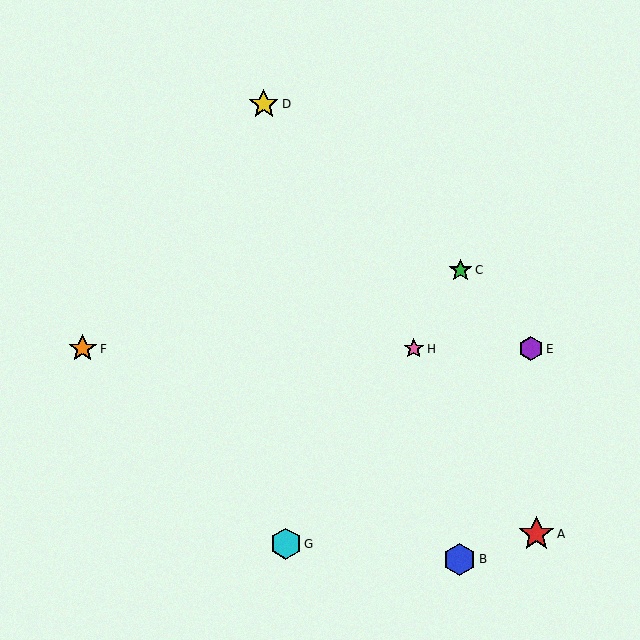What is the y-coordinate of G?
Object G is at y≈544.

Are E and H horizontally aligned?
Yes, both are at y≈349.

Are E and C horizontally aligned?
No, E is at y≈349 and C is at y≈270.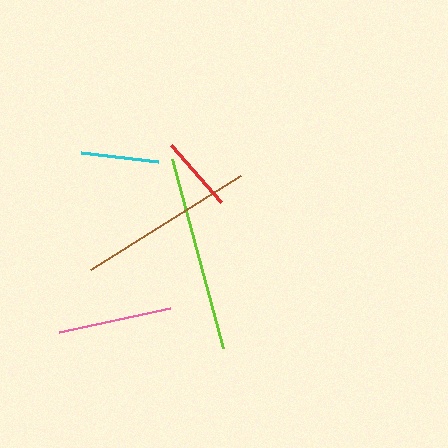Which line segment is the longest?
The lime line is the longest at approximately 196 pixels.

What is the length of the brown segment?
The brown segment is approximately 177 pixels long.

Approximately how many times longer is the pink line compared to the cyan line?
The pink line is approximately 1.5 times the length of the cyan line.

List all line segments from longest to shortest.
From longest to shortest: lime, brown, pink, cyan, red.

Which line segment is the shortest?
The red line is the shortest at approximately 76 pixels.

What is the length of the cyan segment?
The cyan segment is approximately 78 pixels long.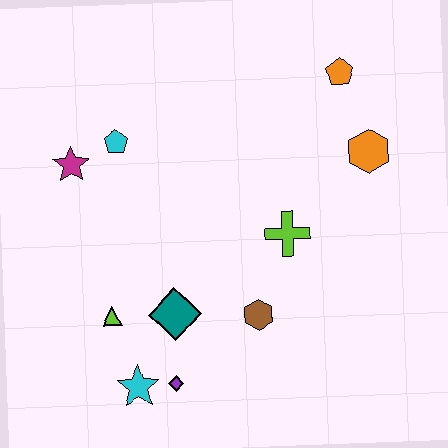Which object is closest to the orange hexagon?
The orange pentagon is closest to the orange hexagon.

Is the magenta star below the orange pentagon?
Yes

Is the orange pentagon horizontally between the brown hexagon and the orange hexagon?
Yes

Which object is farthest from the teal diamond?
The orange pentagon is farthest from the teal diamond.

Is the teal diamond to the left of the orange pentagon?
Yes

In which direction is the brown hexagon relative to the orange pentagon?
The brown hexagon is below the orange pentagon.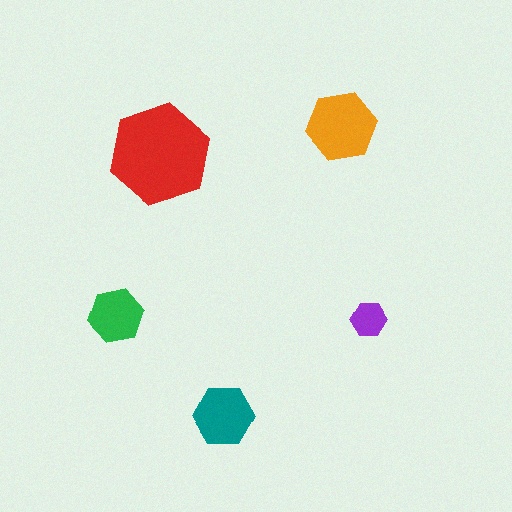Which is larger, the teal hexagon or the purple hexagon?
The teal one.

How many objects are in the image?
There are 5 objects in the image.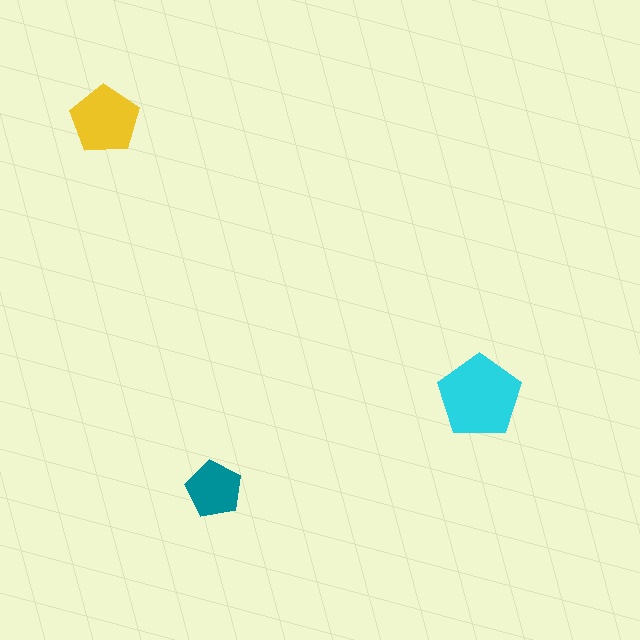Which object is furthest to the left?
The yellow pentagon is leftmost.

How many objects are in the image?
There are 3 objects in the image.